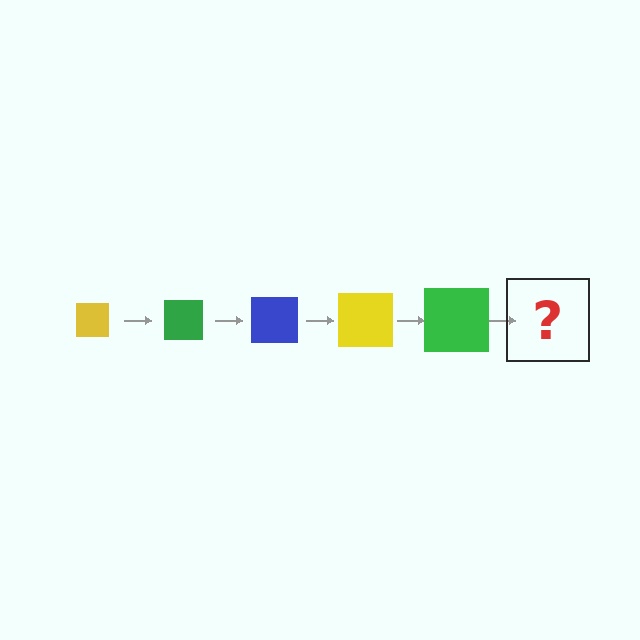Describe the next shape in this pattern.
It should be a blue square, larger than the previous one.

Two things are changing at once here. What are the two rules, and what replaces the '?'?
The two rules are that the square grows larger each step and the color cycles through yellow, green, and blue. The '?' should be a blue square, larger than the previous one.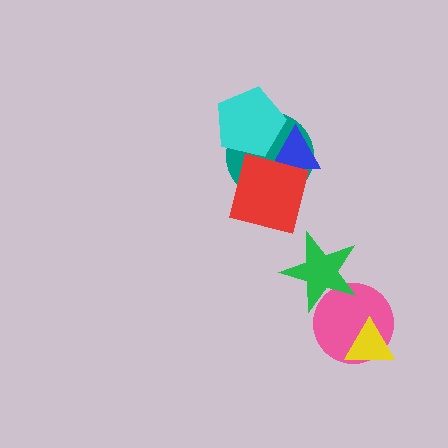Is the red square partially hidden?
Yes, it is partially covered by another shape.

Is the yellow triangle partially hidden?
No, no other shape covers it.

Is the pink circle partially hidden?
Yes, it is partially covered by another shape.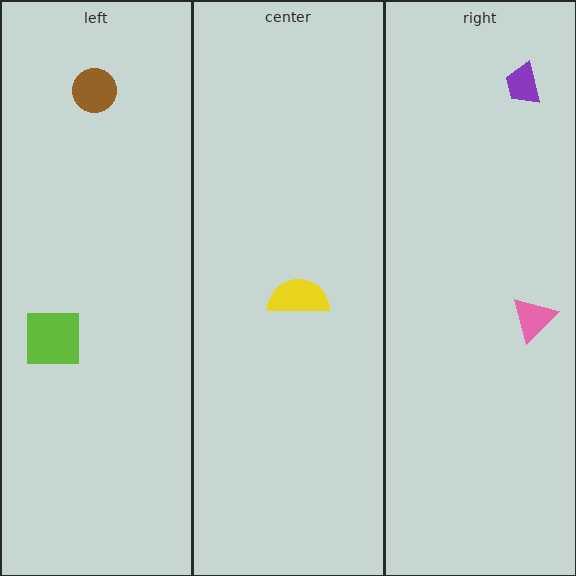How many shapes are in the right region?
2.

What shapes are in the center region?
The yellow semicircle.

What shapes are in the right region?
The purple trapezoid, the pink triangle.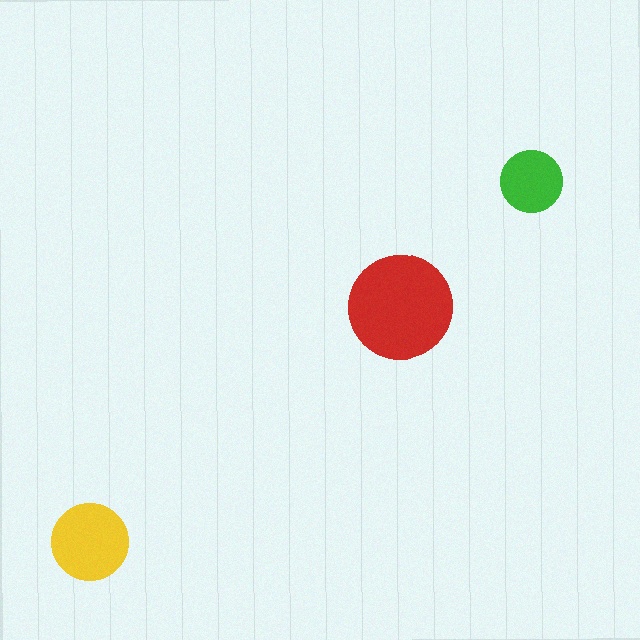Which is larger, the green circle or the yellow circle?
The yellow one.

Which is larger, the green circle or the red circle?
The red one.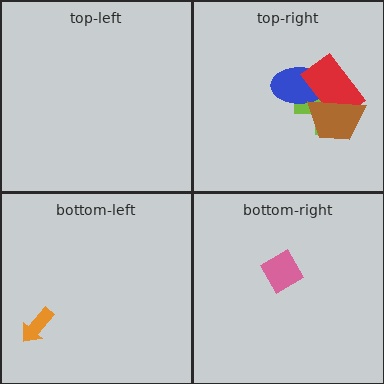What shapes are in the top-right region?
The lime cross, the blue ellipse, the red rectangle, the brown trapezoid.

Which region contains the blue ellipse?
The top-right region.